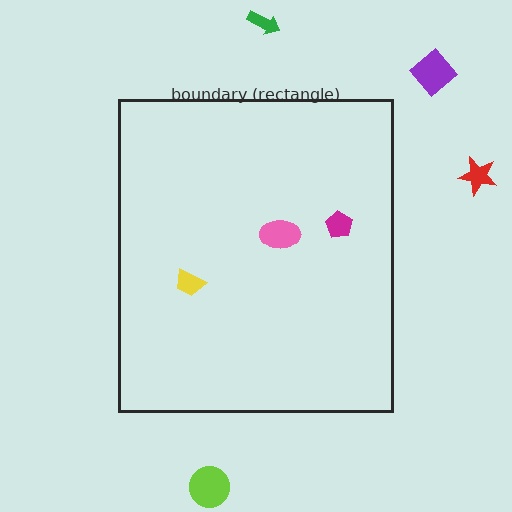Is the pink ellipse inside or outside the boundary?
Inside.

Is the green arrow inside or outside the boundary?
Outside.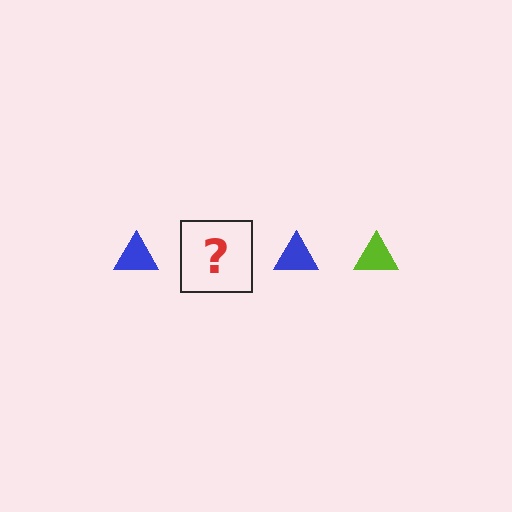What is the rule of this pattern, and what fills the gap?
The rule is that the pattern cycles through blue, lime triangles. The gap should be filled with a lime triangle.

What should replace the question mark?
The question mark should be replaced with a lime triangle.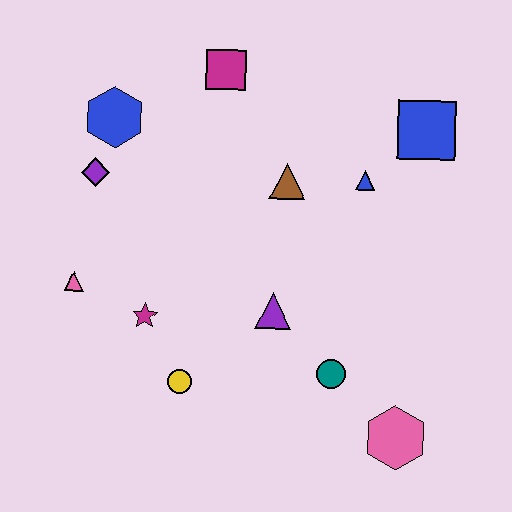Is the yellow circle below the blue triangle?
Yes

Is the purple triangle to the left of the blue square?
Yes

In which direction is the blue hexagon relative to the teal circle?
The blue hexagon is above the teal circle.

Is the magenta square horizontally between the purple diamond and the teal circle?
Yes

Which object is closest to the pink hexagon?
The teal circle is closest to the pink hexagon.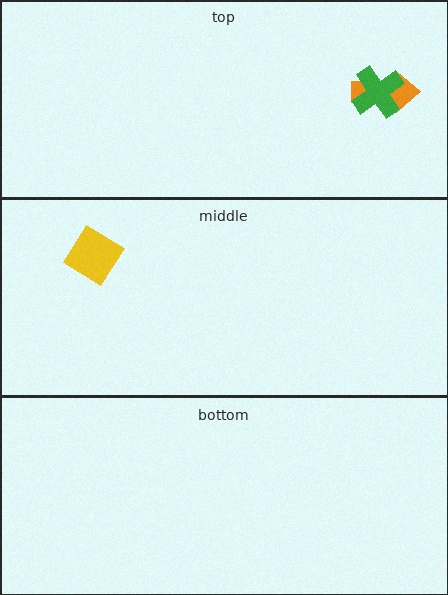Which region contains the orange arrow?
The top region.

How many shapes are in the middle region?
1.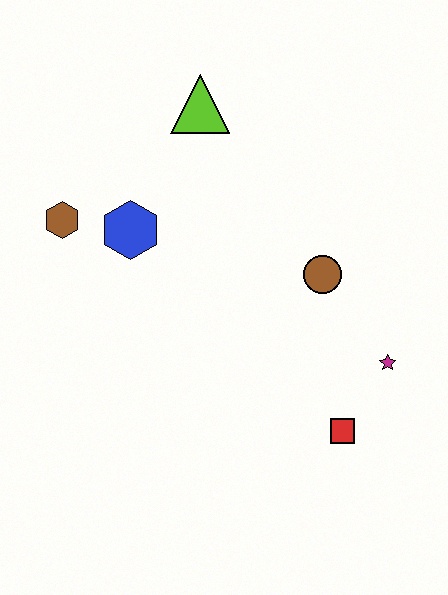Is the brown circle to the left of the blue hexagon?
No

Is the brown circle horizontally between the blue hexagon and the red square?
Yes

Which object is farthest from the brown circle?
The brown hexagon is farthest from the brown circle.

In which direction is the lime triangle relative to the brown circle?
The lime triangle is above the brown circle.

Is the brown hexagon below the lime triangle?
Yes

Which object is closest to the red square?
The magenta star is closest to the red square.